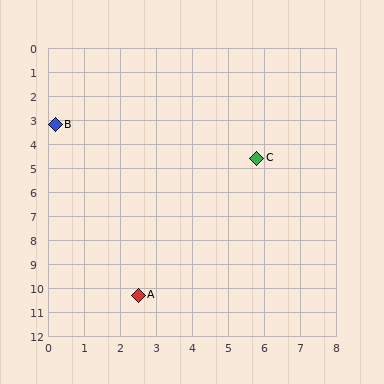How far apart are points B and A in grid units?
Points B and A are about 7.5 grid units apart.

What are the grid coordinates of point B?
Point B is at approximately (0.2, 3.2).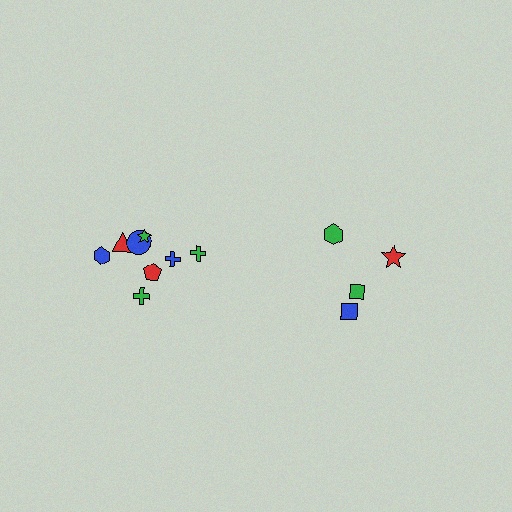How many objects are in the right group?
There are 4 objects.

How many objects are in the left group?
There are 8 objects.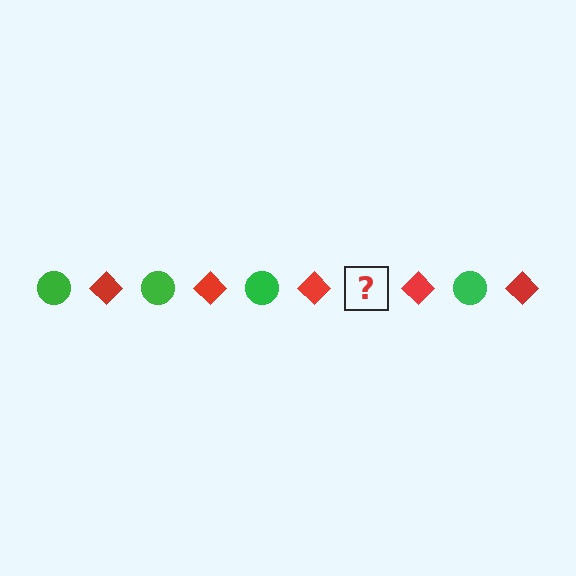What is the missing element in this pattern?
The missing element is a green circle.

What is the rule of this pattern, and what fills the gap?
The rule is that the pattern alternates between green circle and red diamond. The gap should be filled with a green circle.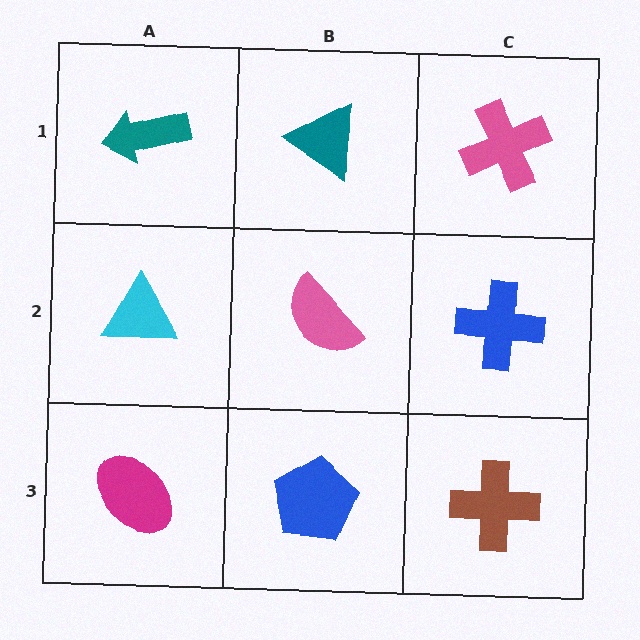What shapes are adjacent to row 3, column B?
A pink semicircle (row 2, column B), a magenta ellipse (row 3, column A), a brown cross (row 3, column C).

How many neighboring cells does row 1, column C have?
2.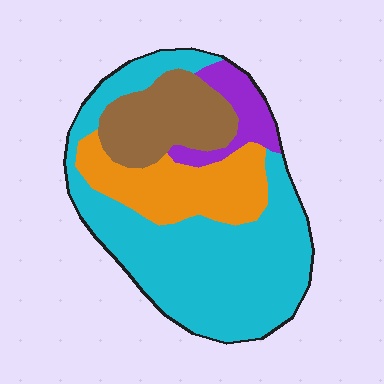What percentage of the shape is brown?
Brown takes up about one sixth (1/6) of the shape.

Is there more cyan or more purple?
Cyan.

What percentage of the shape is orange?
Orange covers 20% of the shape.